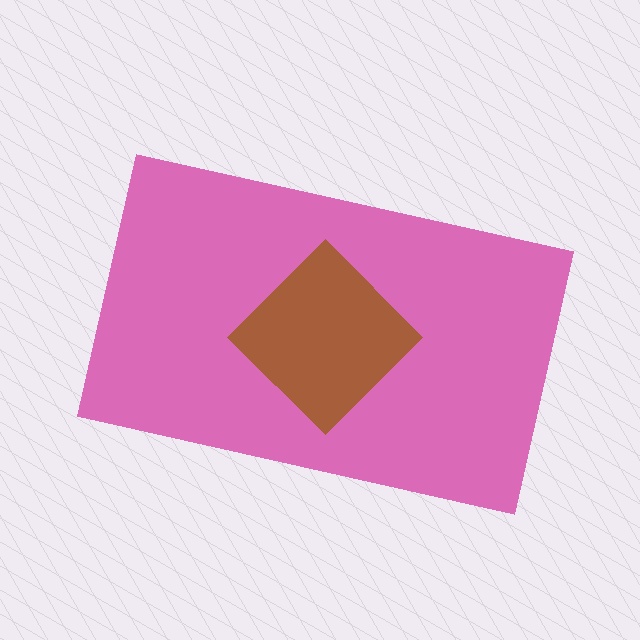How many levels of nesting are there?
2.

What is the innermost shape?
The brown diamond.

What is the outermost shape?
The pink rectangle.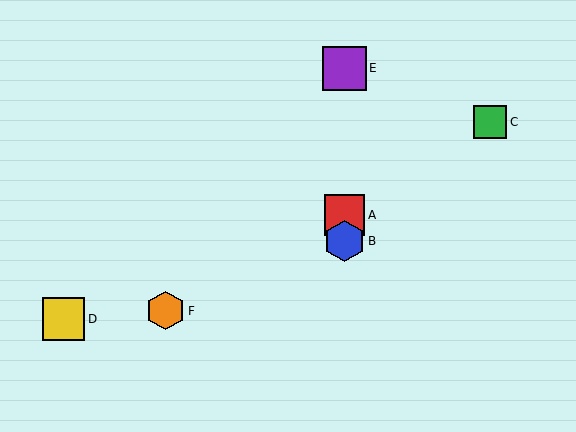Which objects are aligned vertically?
Objects A, B, E are aligned vertically.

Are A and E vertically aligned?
Yes, both are at x≈345.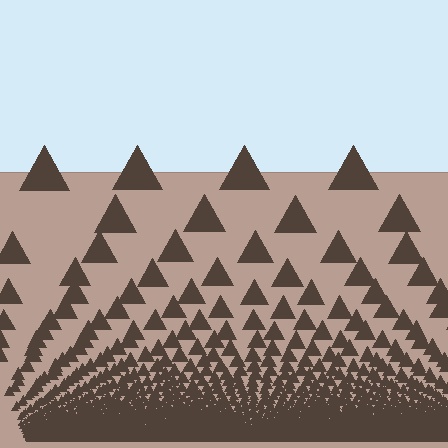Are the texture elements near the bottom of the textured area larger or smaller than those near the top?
Smaller. The gradient is inverted — elements near the bottom are smaller and denser.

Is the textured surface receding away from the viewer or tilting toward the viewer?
The surface appears to tilt toward the viewer. Texture elements get larger and sparser toward the top.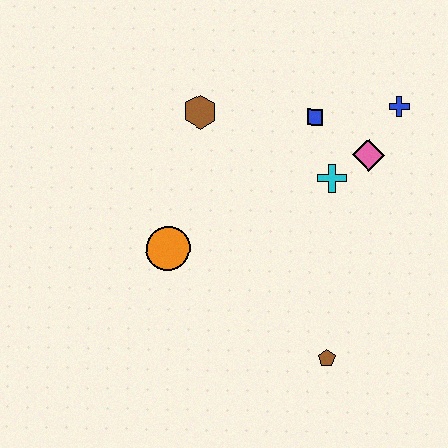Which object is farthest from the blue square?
The brown pentagon is farthest from the blue square.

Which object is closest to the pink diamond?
The cyan cross is closest to the pink diamond.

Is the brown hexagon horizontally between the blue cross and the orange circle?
Yes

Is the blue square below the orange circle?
No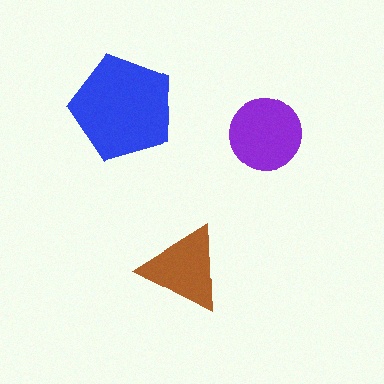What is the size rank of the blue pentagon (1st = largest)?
1st.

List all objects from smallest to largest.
The brown triangle, the purple circle, the blue pentagon.